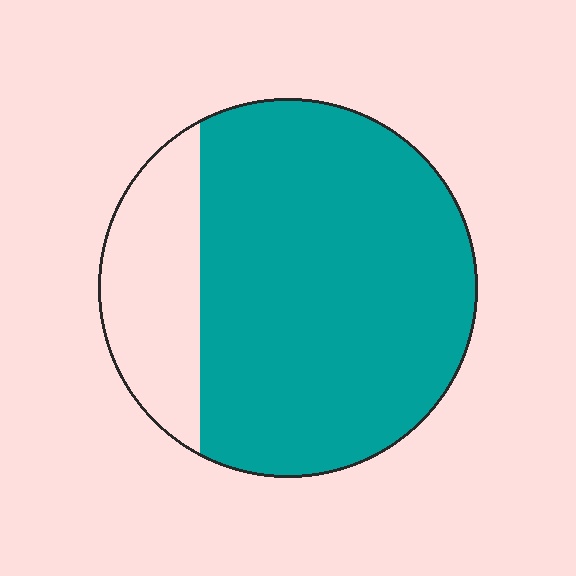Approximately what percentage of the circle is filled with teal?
Approximately 80%.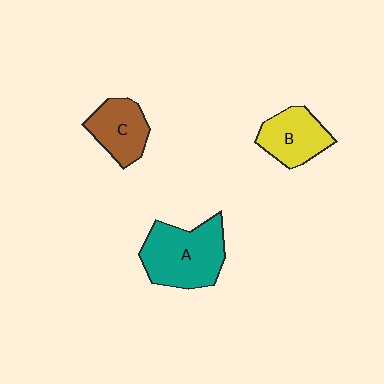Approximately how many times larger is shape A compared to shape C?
Approximately 1.6 times.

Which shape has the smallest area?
Shape C (brown).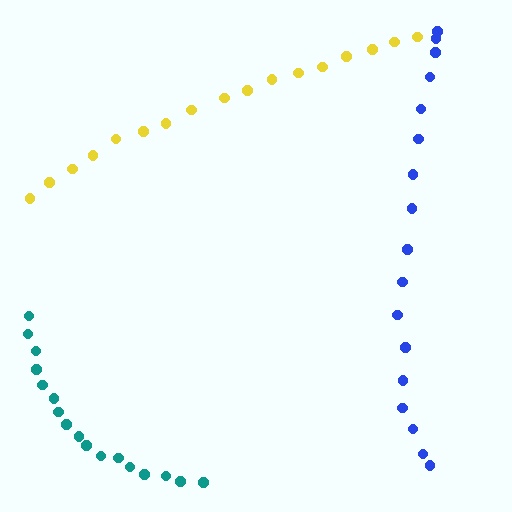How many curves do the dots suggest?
There are 3 distinct paths.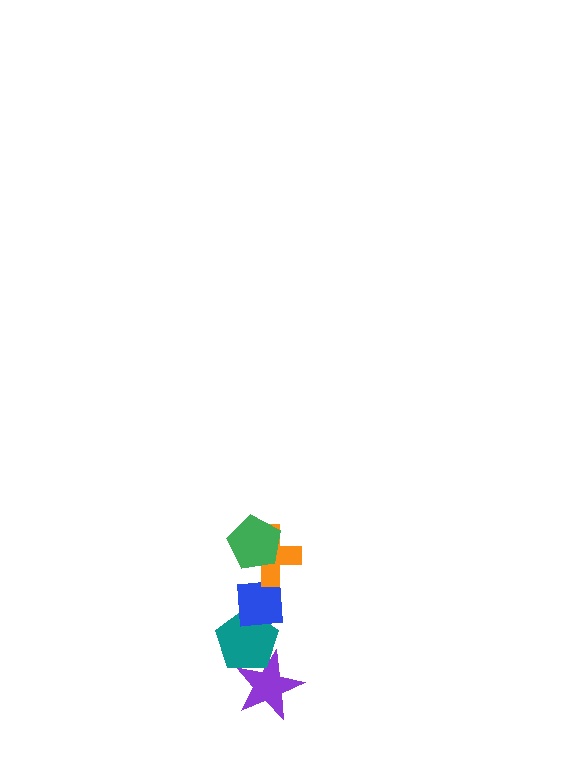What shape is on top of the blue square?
The orange cross is on top of the blue square.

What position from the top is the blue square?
The blue square is 3rd from the top.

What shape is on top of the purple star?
The teal pentagon is on top of the purple star.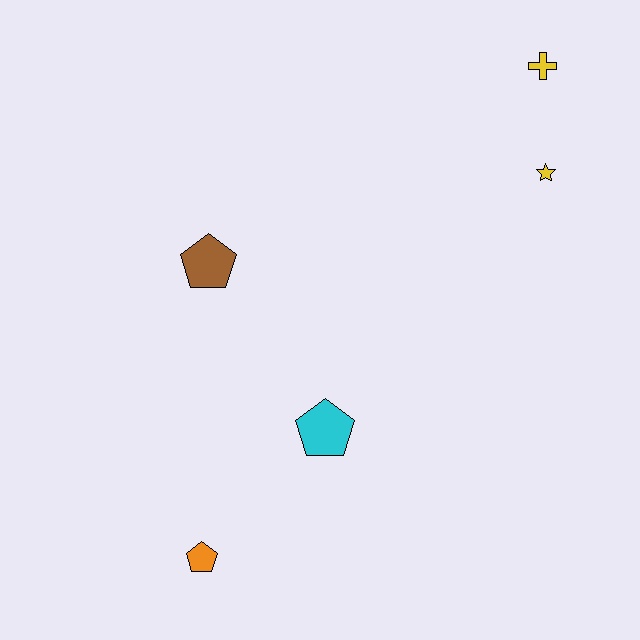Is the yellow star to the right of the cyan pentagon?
Yes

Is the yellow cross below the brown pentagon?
No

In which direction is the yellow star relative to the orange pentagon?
The yellow star is above the orange pentagon.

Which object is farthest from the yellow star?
The orange pentagon is farthest from the yellow star.